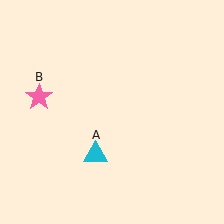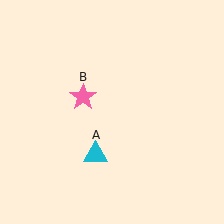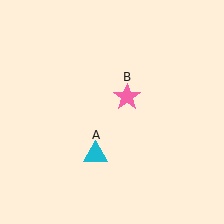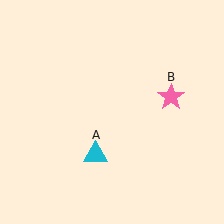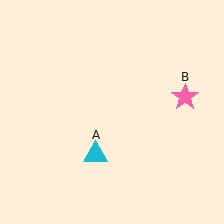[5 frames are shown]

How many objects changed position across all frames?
1 object changed position: pink star (object B).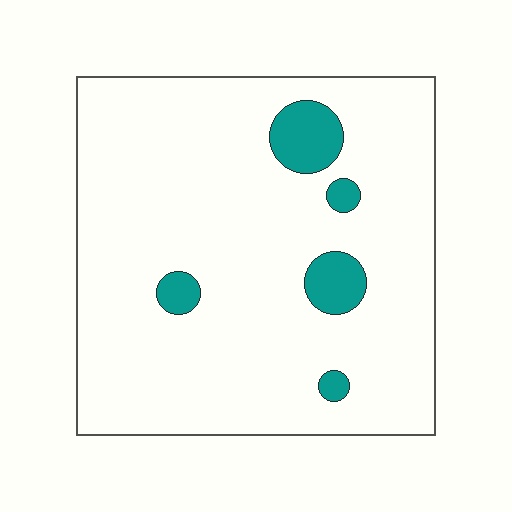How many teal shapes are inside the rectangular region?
5.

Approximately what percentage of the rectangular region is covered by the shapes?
Approximately 10%.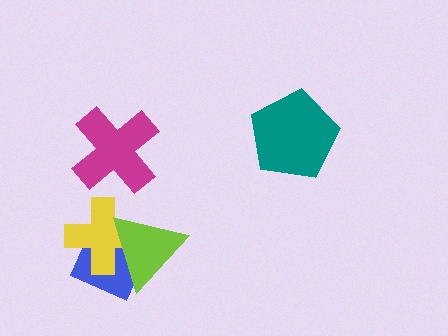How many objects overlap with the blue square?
2 objects overlap with the blue square.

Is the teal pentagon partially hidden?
No, no other shape covers it.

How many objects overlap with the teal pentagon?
0 objects overlap with the teal pentagon.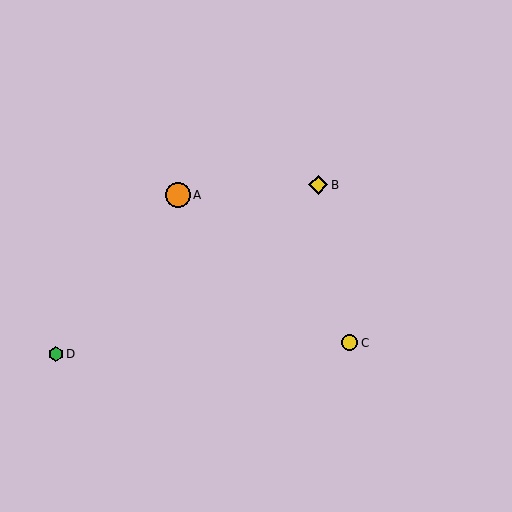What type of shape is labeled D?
Shape D is a green hexagon.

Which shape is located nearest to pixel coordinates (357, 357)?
The yellow circle (labeled C) at (350, 343) is nearest to that location.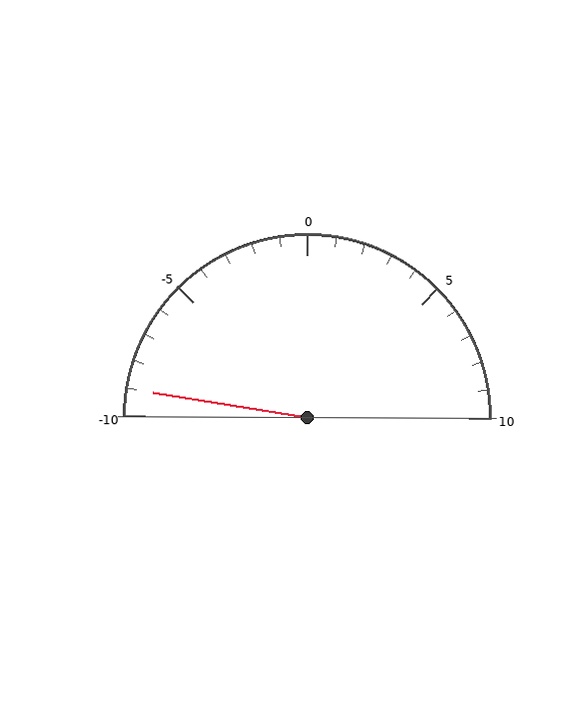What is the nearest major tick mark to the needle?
The nearest major tick mark is -10.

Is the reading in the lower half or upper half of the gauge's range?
The reading is in the lower half of the range (-10 to 10).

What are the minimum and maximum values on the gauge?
The gauge ranges from -10 to 10.